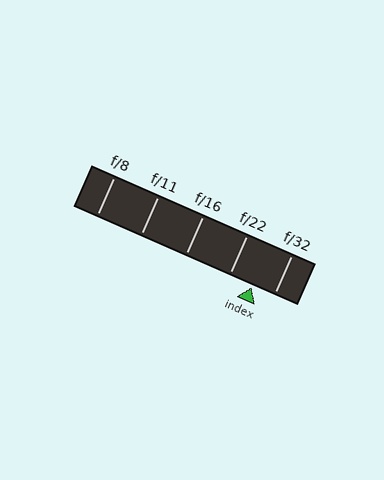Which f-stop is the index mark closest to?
The index mark is closest to f/32.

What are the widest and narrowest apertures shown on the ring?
The widest aperture shown is f/8 and the narrowest is f/32.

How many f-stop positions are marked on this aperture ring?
There are 5 f-stop positions marked.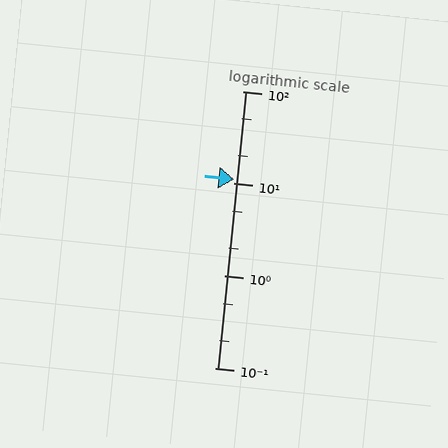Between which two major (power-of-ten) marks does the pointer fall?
The pointer is between 10 and 100.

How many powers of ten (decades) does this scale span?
The scale spans 3 decades, from 0.1 to 100.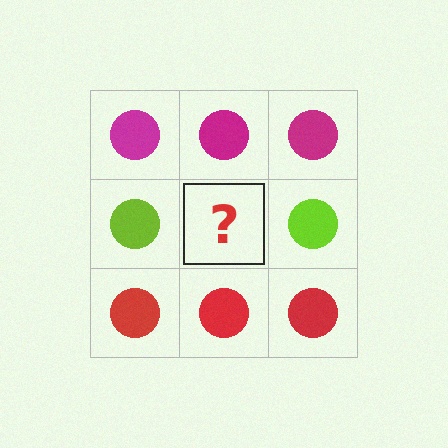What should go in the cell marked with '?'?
The missing cell should contain a lime circle.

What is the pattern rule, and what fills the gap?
The rule is that each row has a consistent color. The gap should be filled with a lime circle.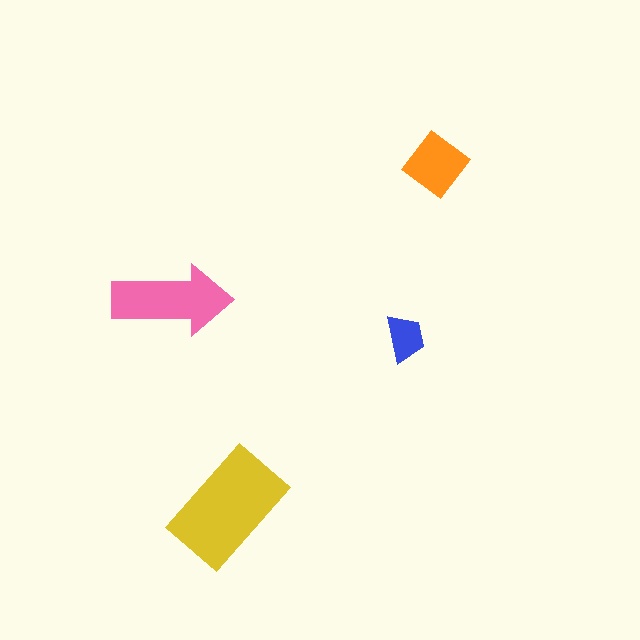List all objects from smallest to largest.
The blue trapezoid, the orange diamond, the pink arrow, the yellow rectangle.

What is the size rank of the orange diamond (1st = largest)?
3rd.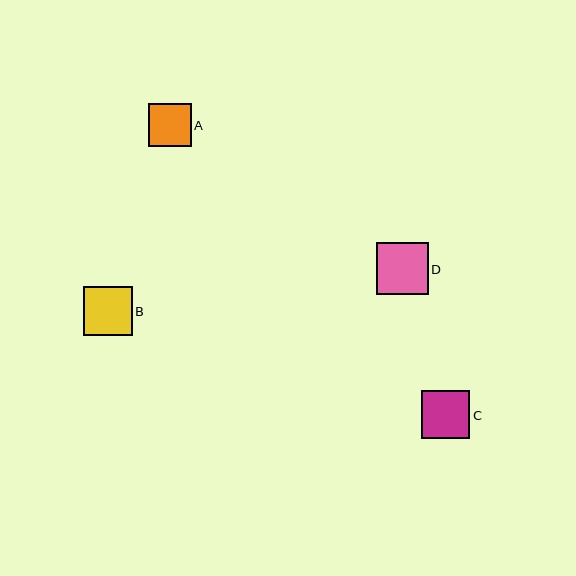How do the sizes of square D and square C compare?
Square D and square C are approximately the same size.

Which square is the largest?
Square D is the largest with a size of approximately 52 pixels.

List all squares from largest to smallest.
From largest to smallest: D, B, C, A.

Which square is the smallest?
Square A is the smallest with a size of approximately 43 pixels.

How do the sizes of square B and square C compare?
Square B and square C are approximately the same size.